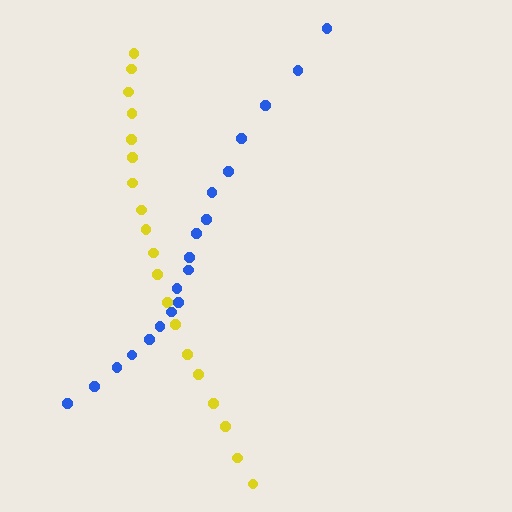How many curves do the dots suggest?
There are 2 distinct paths.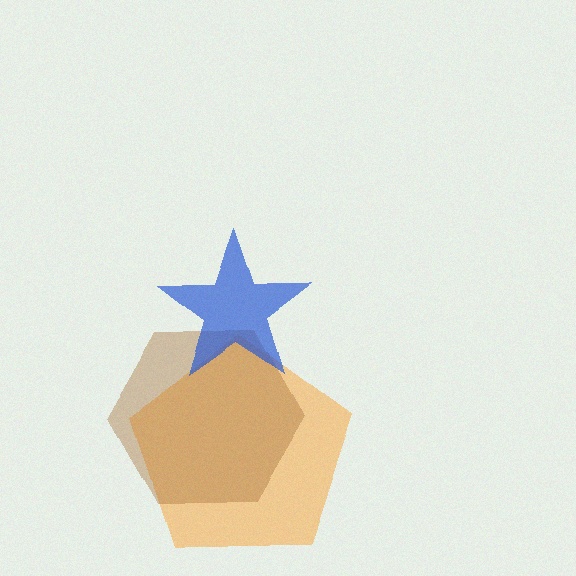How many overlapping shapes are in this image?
There are 3 overlapping shapes in the image.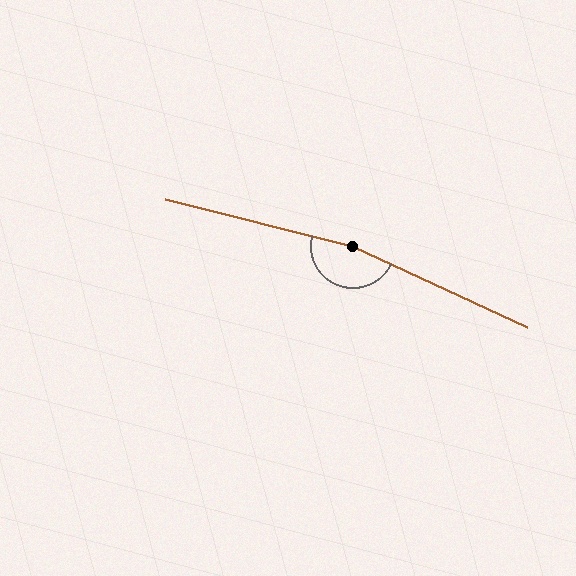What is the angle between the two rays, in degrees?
Approximately 169 degrees.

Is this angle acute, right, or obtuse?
It is obtuse.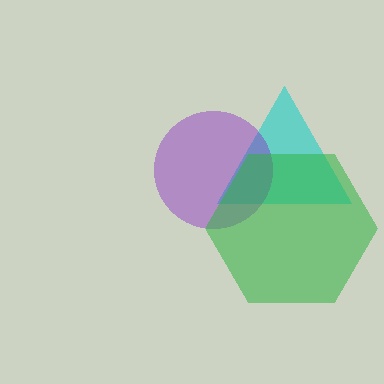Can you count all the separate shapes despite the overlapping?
Yes, there are 3 separate shapes.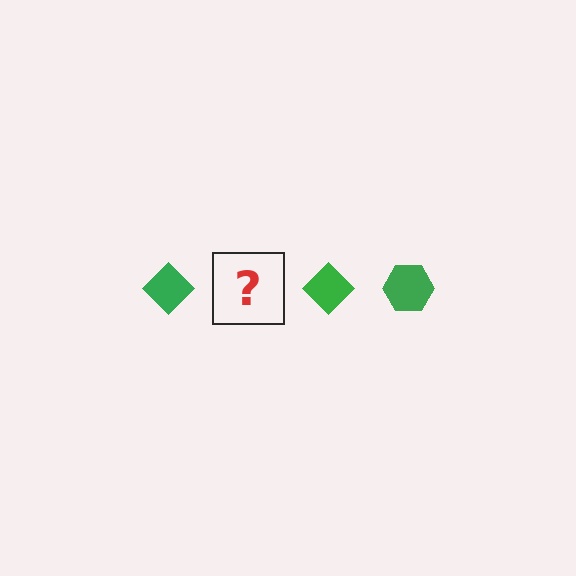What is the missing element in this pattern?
The missing element is a green hexagon.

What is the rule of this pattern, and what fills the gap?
The rule is that the pattern cycles through diamond, hexagon shapes in green. The gap should be filled with a green hexagon.